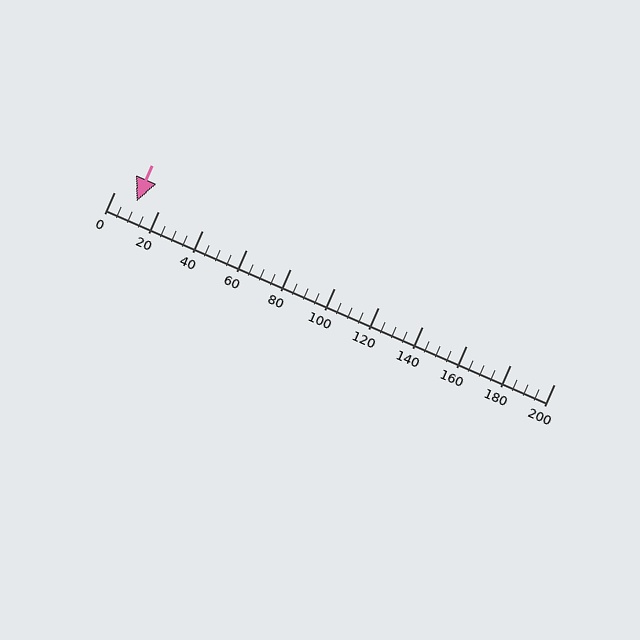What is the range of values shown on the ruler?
The ruler shows values from 0 to 200.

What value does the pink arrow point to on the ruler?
The pink arrow points to approximately 10.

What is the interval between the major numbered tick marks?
The major tick marks are spaced 20 units apart.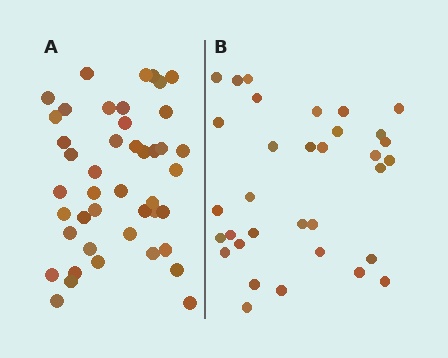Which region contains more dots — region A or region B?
Region A (the left region) has more dots.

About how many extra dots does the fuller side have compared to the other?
Region A has roughly 12 or so more dots than region B.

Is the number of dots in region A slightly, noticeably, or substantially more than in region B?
Region A has noticeably more, but not dramatically so. The ratio is roughly 1.3 to 1.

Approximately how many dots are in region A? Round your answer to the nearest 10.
About 40 dots. (The exact count is 44, which rounds to 40.)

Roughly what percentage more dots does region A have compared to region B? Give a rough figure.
About 35% more.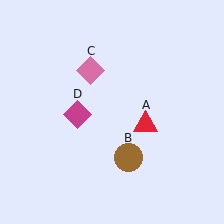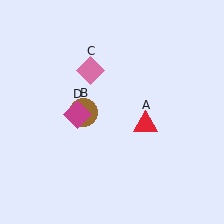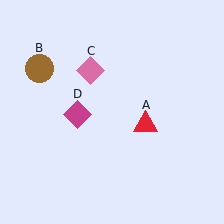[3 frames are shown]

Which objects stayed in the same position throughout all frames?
Red triangle (object A) and pink diamond (object C) and magenta diamond (object D) remained stationary.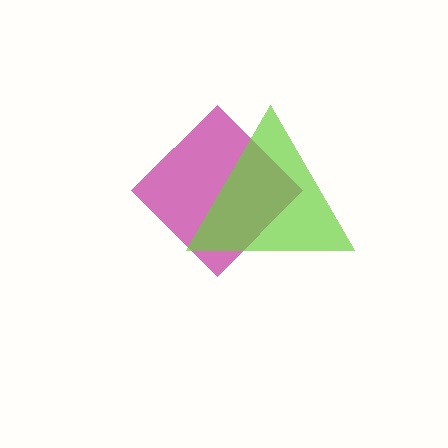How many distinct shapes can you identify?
There are 2 distinct shapes: a magenta diamond, a lime triangle.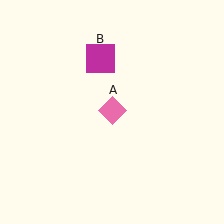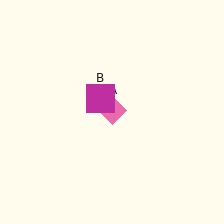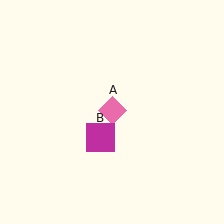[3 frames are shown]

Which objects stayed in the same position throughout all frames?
Pink diamond (object A) remained stationary.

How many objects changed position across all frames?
1 object changed position: magenta square (object B).